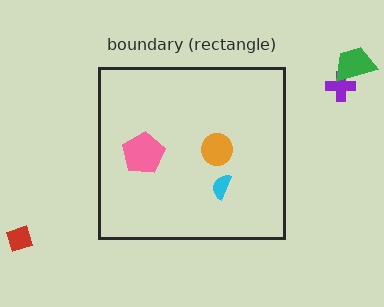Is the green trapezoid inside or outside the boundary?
Outside.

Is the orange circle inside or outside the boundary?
Inside.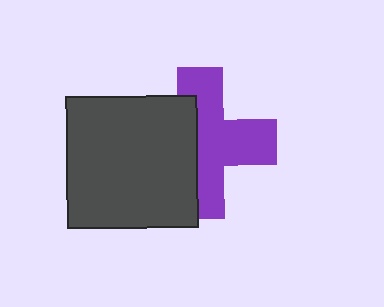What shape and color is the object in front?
The object in front is a dark gray square.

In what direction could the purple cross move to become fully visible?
The purple cross could move right. That would shift it out from behind the dark gray square entirely.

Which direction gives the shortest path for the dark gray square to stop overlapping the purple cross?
Moving left gives the shortest separation.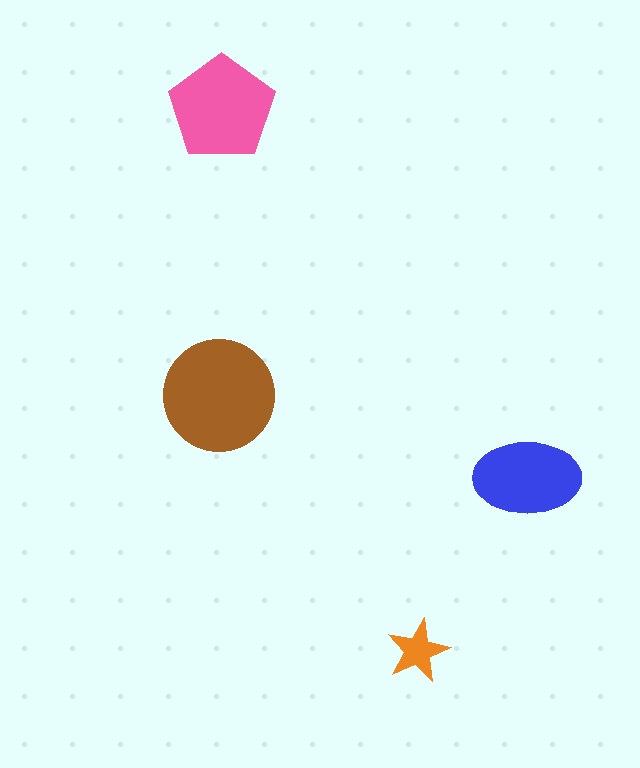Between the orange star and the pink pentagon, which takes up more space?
The pink pentagon.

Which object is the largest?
The brown circle.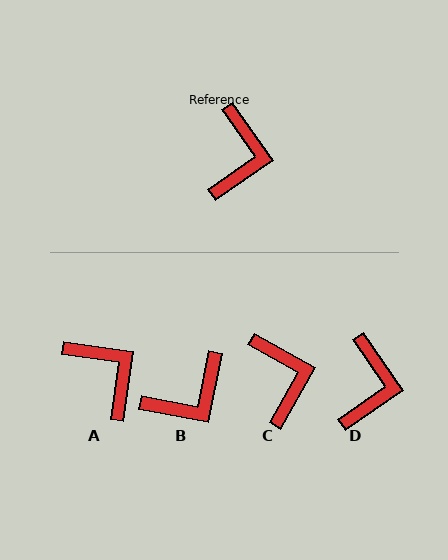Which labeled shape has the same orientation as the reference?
D.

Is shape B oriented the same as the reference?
No, it is off by about 46 degrees.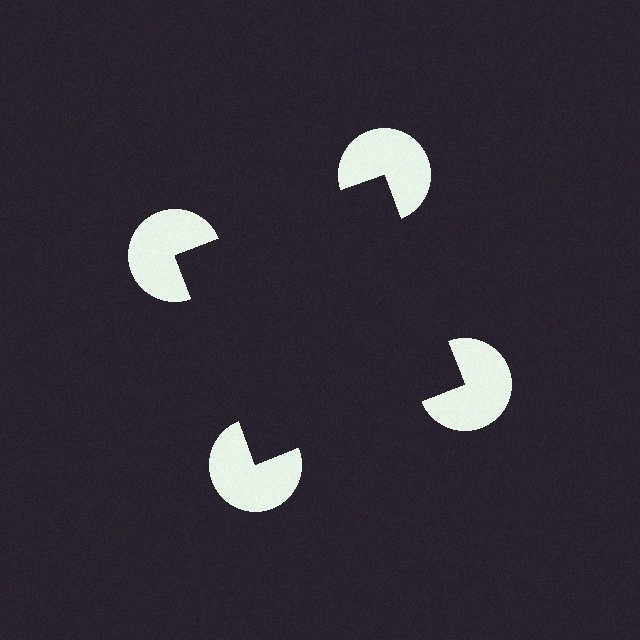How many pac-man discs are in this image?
There are 4 — one at each vertex of the illusory square.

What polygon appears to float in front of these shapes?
An illusory square — its edges are inferred from the aligned wedge cuts in the pac-man discs, not physically drawn.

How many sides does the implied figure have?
4 sides.